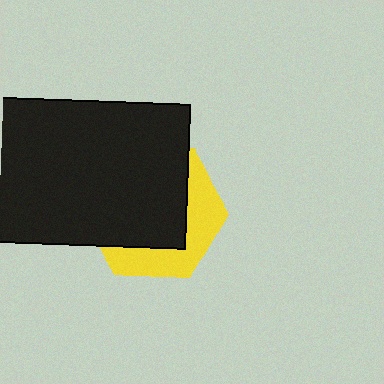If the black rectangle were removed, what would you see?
You would see the complete yellow hexagon.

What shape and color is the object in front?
The object in front is a black rectangle.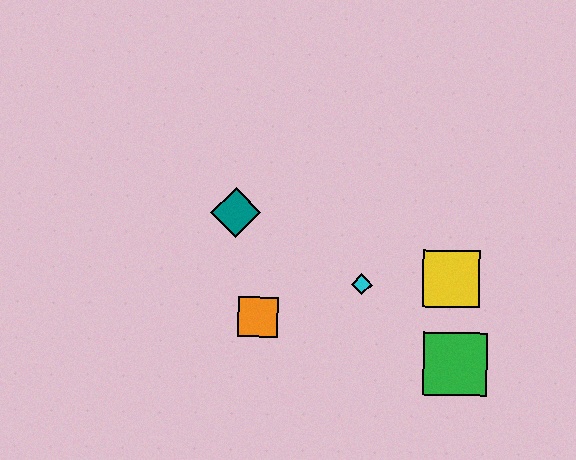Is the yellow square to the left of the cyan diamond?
No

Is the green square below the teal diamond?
Yes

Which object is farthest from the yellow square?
The teal diamond is farthest from the yellow square.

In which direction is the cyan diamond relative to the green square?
The cyan diamond is to the left of the green square.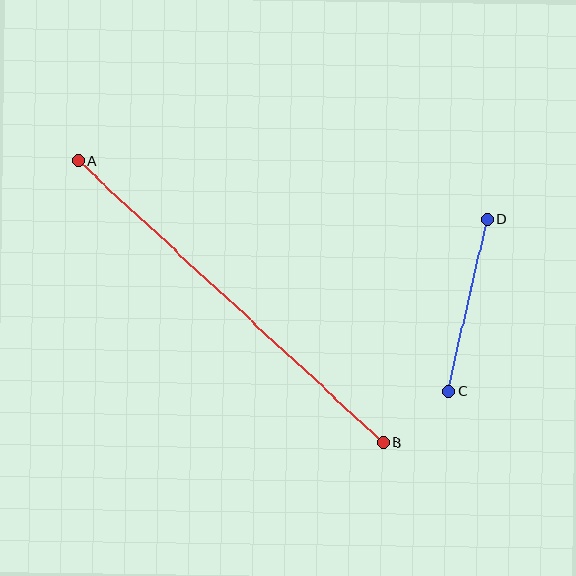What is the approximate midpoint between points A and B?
The midpoint is at approximately (231, 302) pixels.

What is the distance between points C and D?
The distance is approximately 177 pixels.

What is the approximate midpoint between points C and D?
The midpoint is at approximately (468, 305) pixels.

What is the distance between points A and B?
The distance is approximately 415 pixels.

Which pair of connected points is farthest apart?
Points A and B are farthest apart.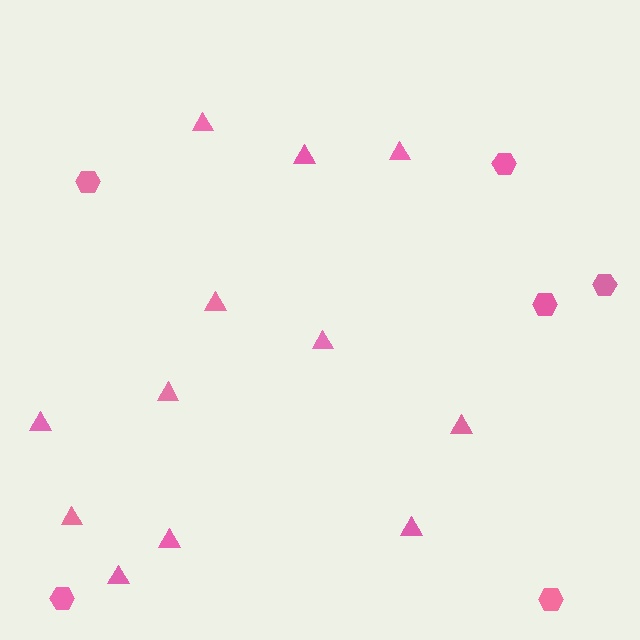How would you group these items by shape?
There are 2 groups: one group of triangles (12) and one group of hexagons (6).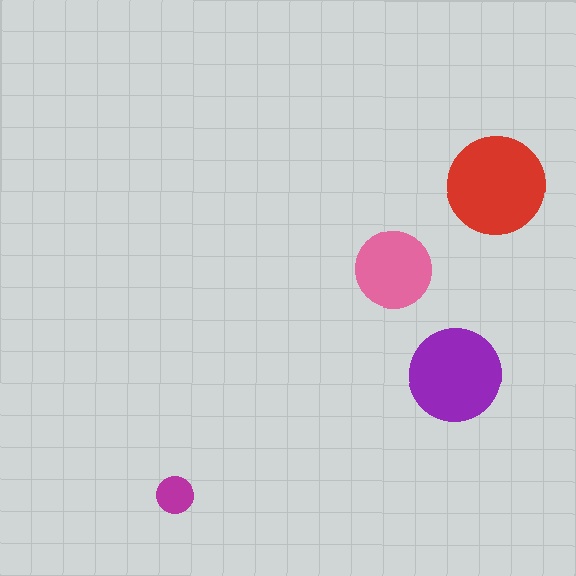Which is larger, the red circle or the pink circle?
The red one.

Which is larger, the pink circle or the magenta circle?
The pink one.